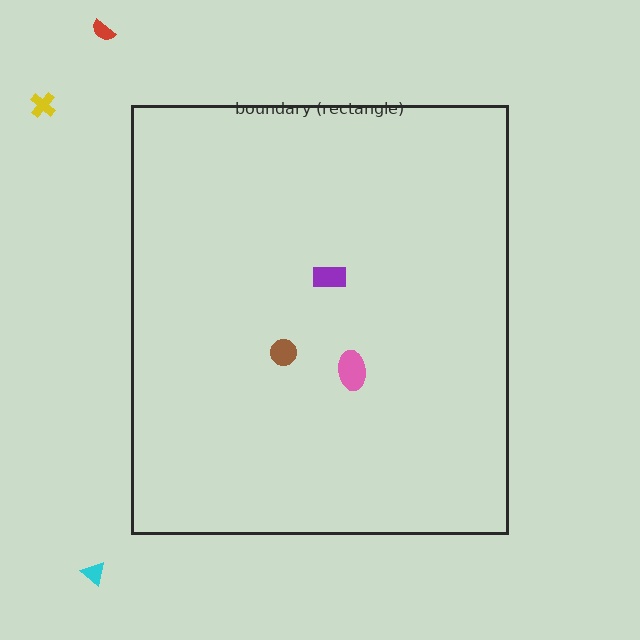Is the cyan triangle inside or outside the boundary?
Outside.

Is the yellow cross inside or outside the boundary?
Outside.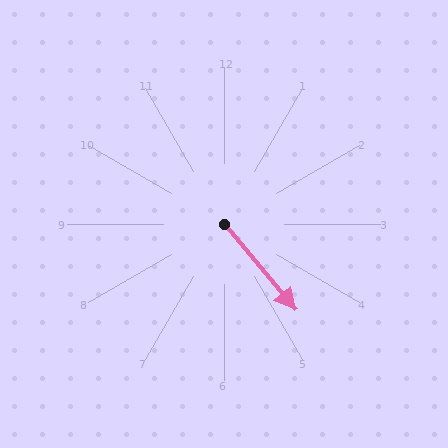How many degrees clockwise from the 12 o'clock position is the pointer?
Approximately 140 degrees.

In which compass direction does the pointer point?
Southeast.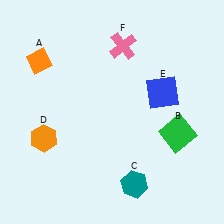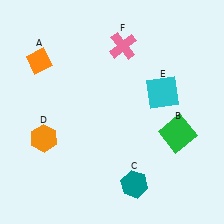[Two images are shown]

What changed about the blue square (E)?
In Image 1, E is blue. In Image 2, it changed to cyan.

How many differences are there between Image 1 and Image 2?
There is 1 difference between the two images.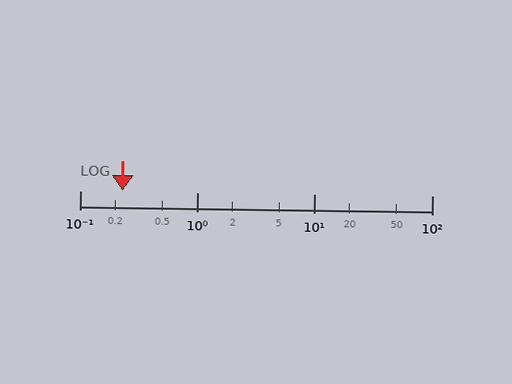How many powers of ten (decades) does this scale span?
The scale spans 3 decades, from 0.1 to 100.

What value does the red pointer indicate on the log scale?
The pointer indicates approximately 0.23.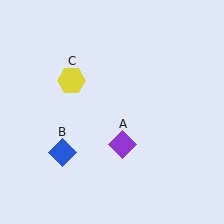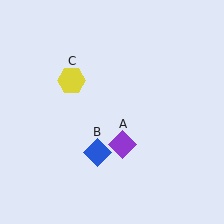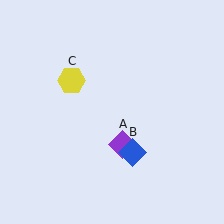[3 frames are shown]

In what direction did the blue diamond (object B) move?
The blue diamond (object B) moved right.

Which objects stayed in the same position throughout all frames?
Purple diamond (object A) and yellow hexagon (object C) remained stationary.